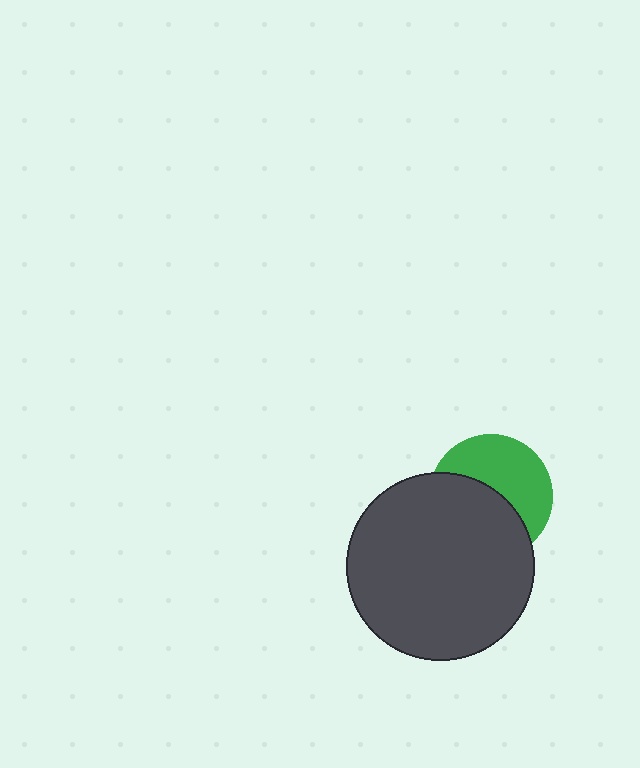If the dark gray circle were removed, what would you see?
You would see the complete green circle.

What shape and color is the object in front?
The object in front is a dark gray circle.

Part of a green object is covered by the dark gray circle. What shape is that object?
It is a circle.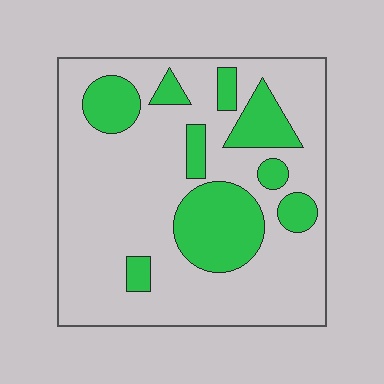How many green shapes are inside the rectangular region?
9.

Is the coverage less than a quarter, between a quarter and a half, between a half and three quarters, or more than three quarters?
Less than a quarter.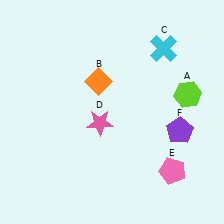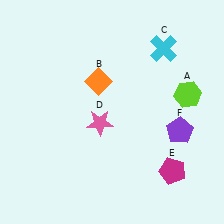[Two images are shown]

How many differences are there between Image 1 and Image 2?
There is 1 difference between the two images.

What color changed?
The pentagon (E) changed from pink in Image 1 to magenta in Image 2.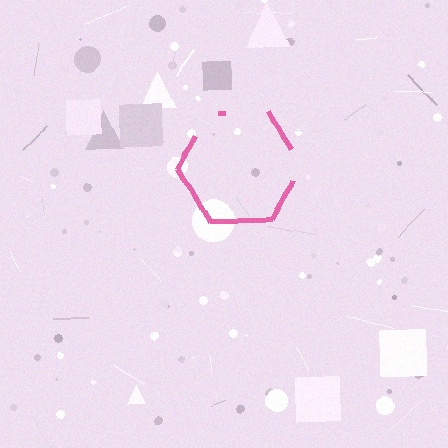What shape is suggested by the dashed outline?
The dashed outline suggests a hexagon.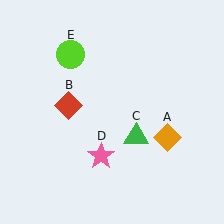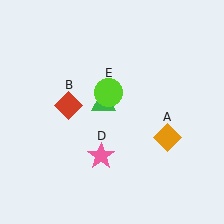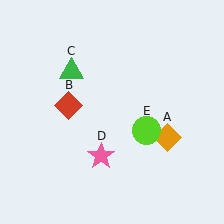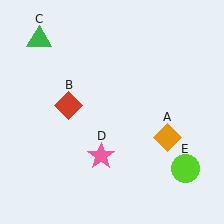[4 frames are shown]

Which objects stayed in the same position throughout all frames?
Orange diamond (object A) and red diamond (object B) and pink star (object D) remained stationary.